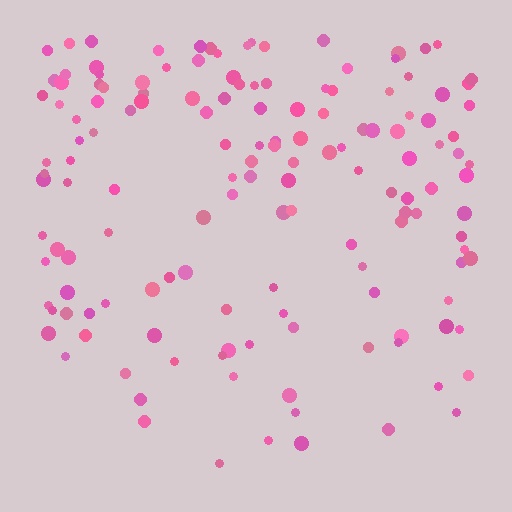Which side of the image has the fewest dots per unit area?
The bottom.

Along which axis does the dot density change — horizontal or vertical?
Vertical.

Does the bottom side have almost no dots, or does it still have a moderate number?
Still a moderate number, just noticeably fewer than the top.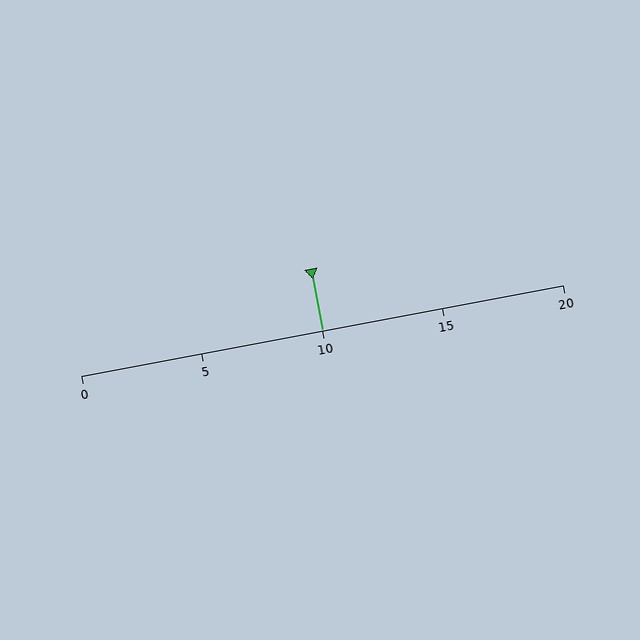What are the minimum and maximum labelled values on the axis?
The axis runs from 0 to 20.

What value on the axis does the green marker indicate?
The marker indicates approximately 10.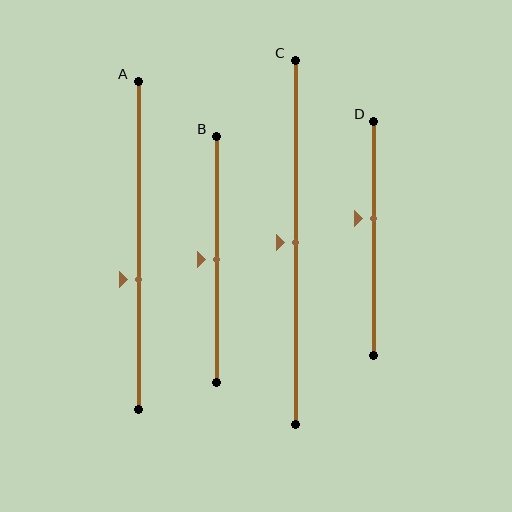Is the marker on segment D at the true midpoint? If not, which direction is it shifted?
No, the marker on segment D is shifted upward by about 9% of the segment length.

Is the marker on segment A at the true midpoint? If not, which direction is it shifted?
No, the marker on segment A is shifted downward by about 11% of the segment length.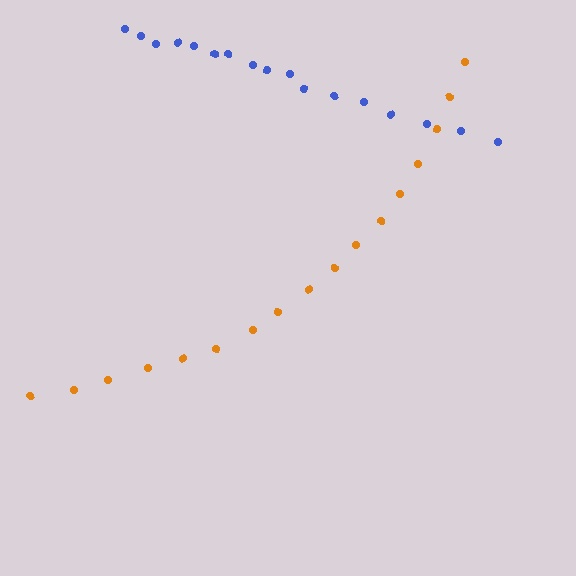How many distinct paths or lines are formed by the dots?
There are 2 distinct paths.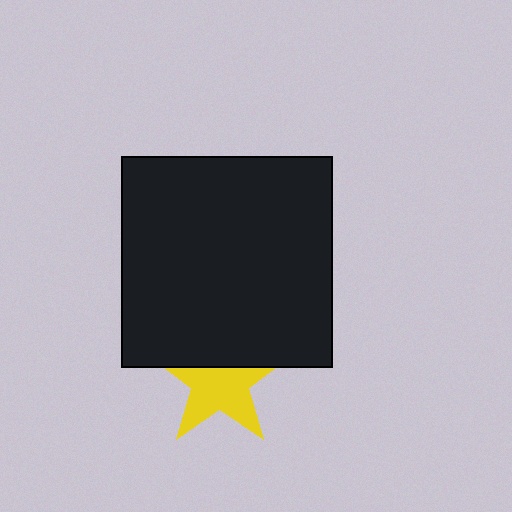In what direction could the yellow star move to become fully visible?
The yellow star could move down. That would shift it out from behind the black square entirely.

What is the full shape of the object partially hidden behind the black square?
The partially hidden object is a yellow star.